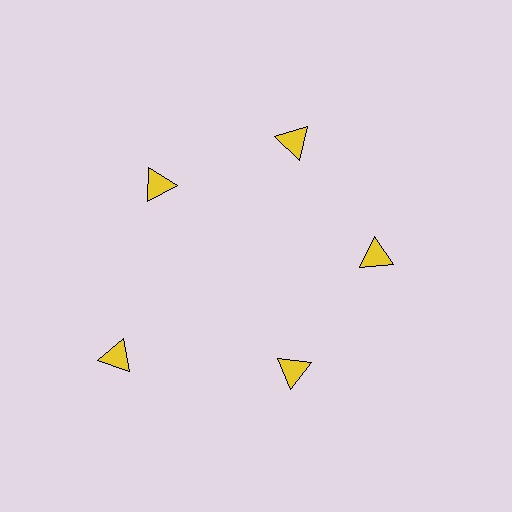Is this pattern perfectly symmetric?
No. The 5 yellow triangles are arranged in a ring, but one element near the 8 o'clock position is pushed outward from the center, breaking the 5-fold rotational symmetry.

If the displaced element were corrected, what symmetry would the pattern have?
It would have 5-fold rotational symmetry — the pattern would map onto itself every 72 degrees.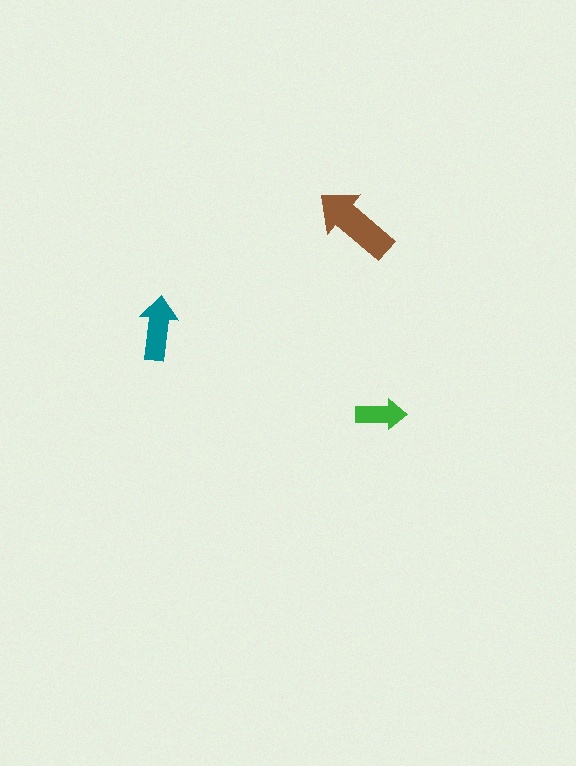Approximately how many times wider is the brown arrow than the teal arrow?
About 1.5 times wider.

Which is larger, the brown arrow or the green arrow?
The brown one.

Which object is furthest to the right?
The green arrow is rightmost.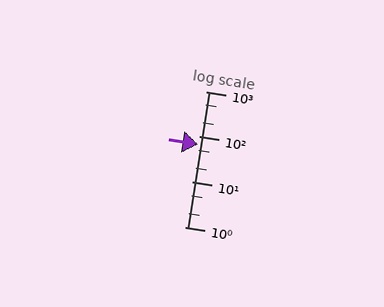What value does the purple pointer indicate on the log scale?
The pointer indicates approximately 68.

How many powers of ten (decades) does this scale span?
The scale spans 3 decades, from 1 to 1000.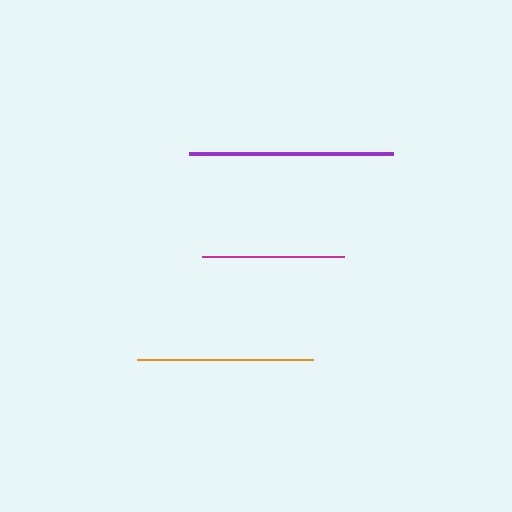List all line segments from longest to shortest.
From longest to shortest: purple, orange, magenta.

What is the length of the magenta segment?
The magenta segment is approximately 142 pixels long.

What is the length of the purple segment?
The purple segment is approximately 204 pixels long.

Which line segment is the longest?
The purple line is the longest at approximately 204 pixels.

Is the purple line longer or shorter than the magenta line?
The purple line is longer than the magenta line.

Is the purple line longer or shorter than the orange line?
The purple line is longer than the orange line.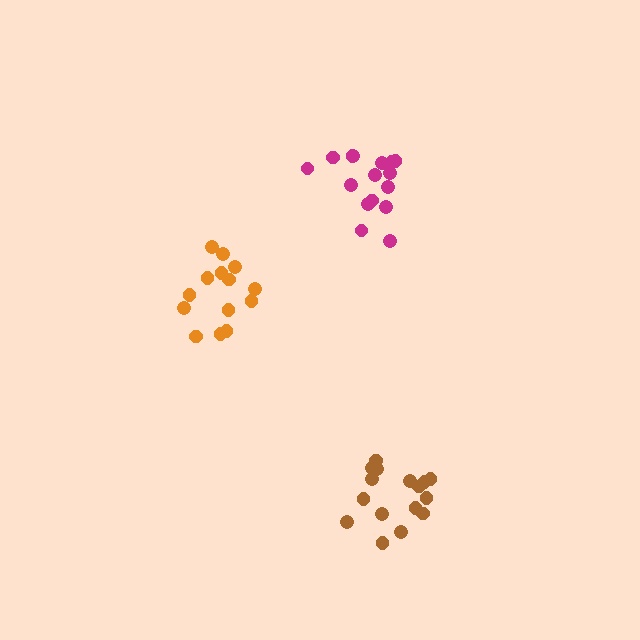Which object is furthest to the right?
The brown cluster is rightmost.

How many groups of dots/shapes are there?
There are 3 groups.